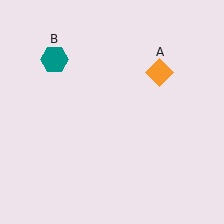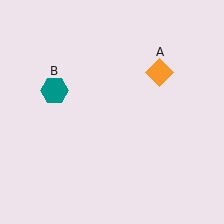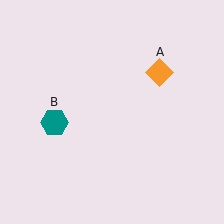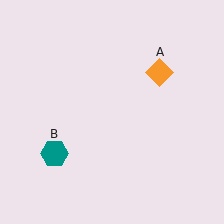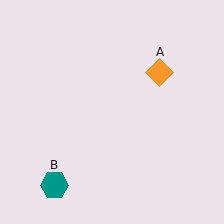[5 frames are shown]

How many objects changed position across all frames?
1 object changed position: teal hexagon (object B).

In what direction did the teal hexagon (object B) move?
The teal hexagon (object B) moved down.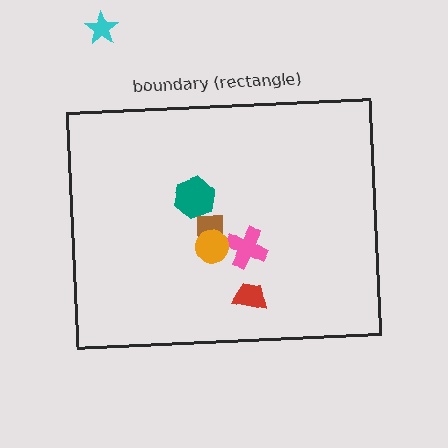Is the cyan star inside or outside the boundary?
Outside.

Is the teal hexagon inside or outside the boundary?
Inside.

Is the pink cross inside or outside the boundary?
Inside.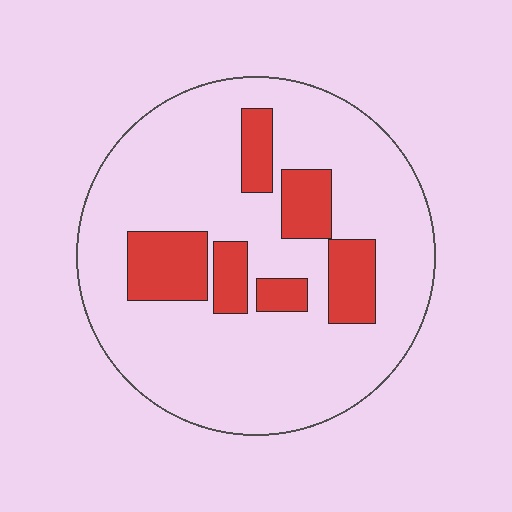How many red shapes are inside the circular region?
6.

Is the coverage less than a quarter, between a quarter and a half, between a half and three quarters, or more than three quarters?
Less than a quarter.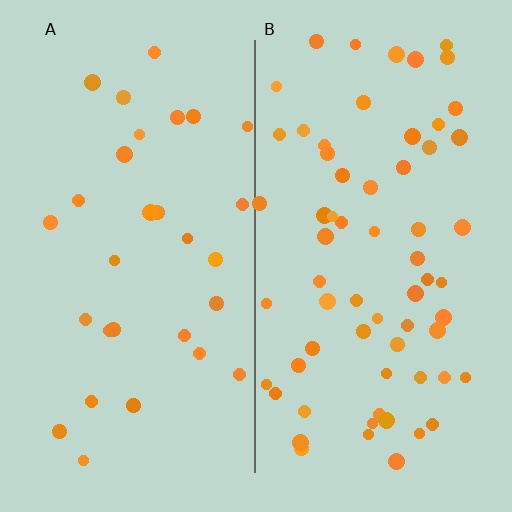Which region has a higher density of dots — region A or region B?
B (the right).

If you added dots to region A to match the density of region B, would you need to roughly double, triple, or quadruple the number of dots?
Approximately double.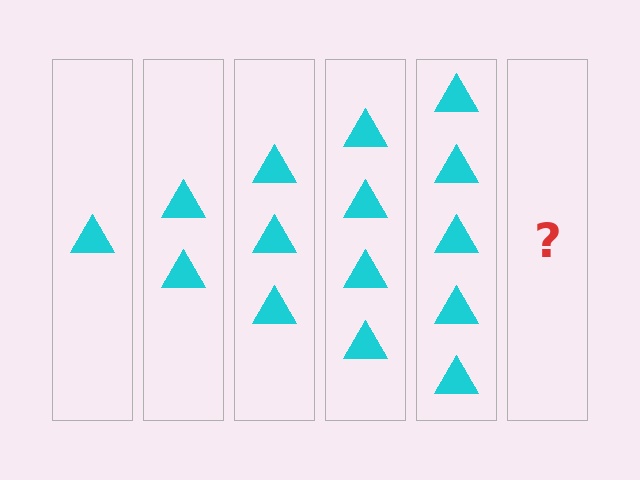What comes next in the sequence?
The next element should be 6 triangles.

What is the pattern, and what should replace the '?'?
The pattern is that each step adds one more triangle. The '?' should be 6 triangles.